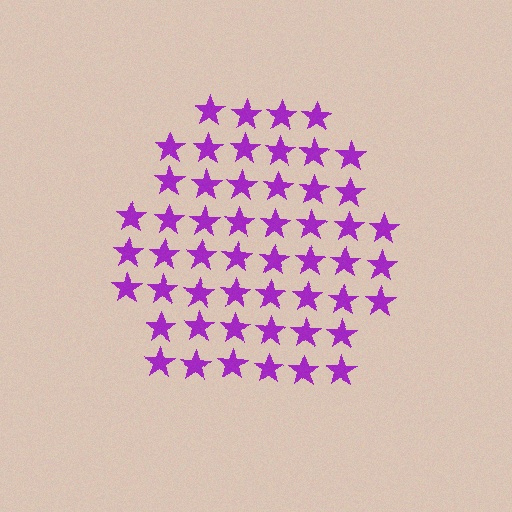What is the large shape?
The large shape is a hexagon.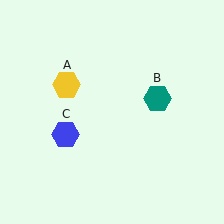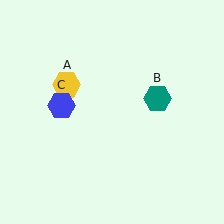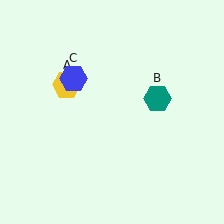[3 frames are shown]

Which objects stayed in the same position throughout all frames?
Yellow hexagon (object A) and teal hexagon (object B) remained stationary.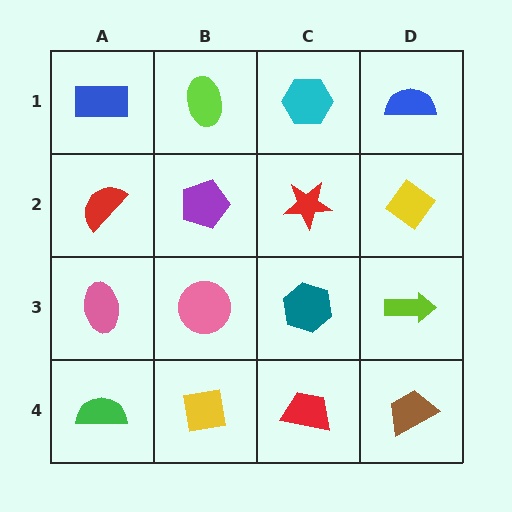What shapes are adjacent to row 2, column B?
A lime ellipse (row 1, column B), a pink circle (row 3, column B), a red semicircle (row 2, column A), a red star (row 2, column C).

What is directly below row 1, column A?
A red semicircle.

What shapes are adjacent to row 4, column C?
A teal hexagon (row 3, column C), a yellow square (row 4, column B), a brown trapezoid (row 4, column D).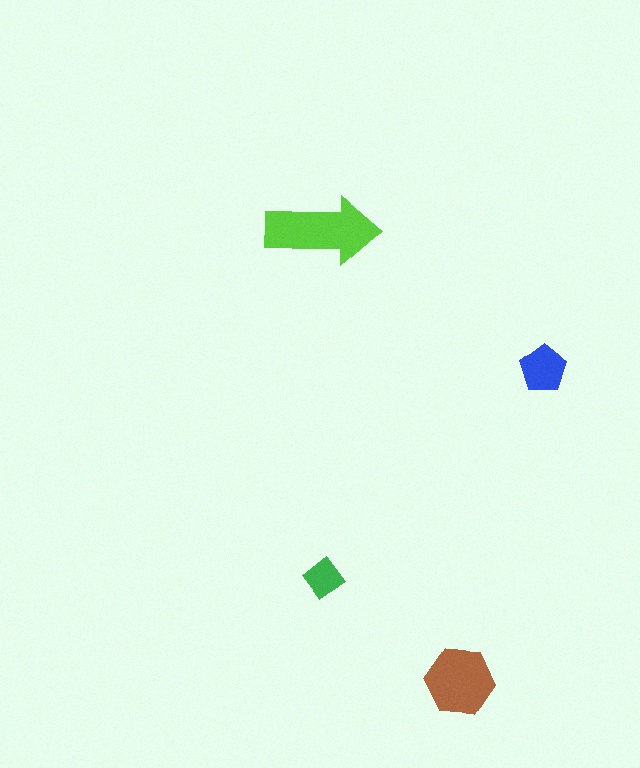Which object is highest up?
The lime arrow is topmost.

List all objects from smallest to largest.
The green diamond, the blue pentagon, the brown hexagon, the lime arrow.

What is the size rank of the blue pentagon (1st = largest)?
3rd.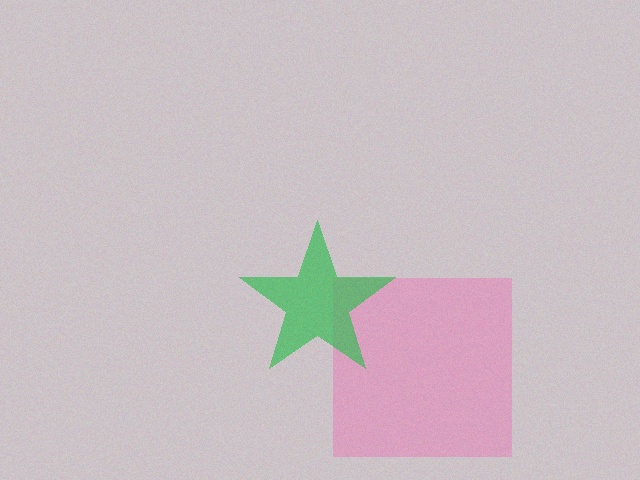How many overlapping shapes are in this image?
There are 2 overlapping shapes in the image.